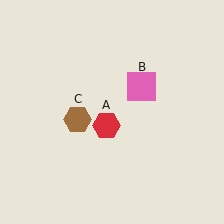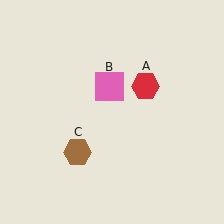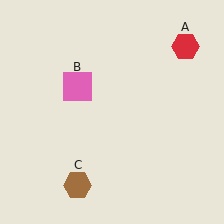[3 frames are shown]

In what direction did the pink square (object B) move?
The pink square (object B) moved left.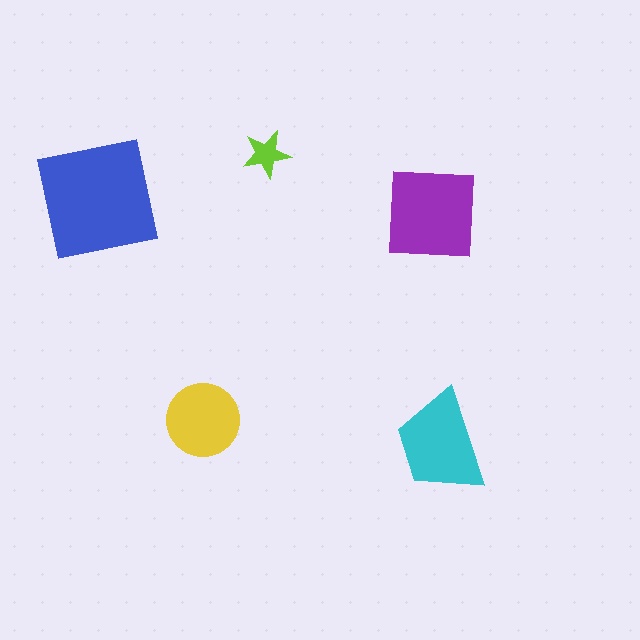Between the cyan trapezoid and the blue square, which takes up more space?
The blue square.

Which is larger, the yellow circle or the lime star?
The yellow circle.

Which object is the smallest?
The lime star.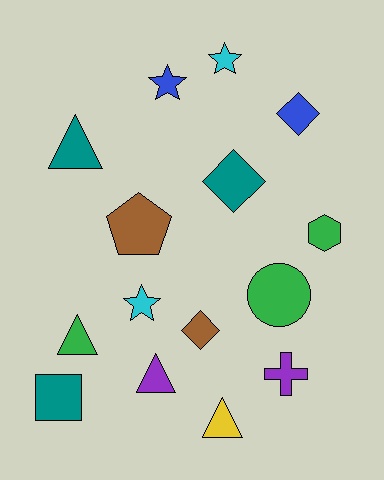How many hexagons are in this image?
There is 1 hexagon.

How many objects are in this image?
There are 15 objects.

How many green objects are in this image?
There are 3 green objects.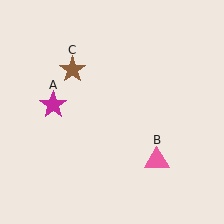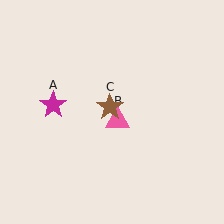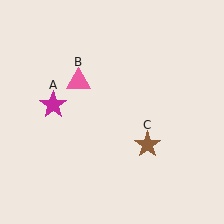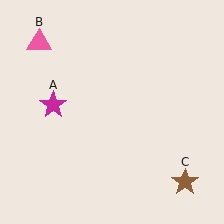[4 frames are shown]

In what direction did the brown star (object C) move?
The brown star (object C) moved down and to the right.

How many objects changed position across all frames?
2 objects changed position: pink triangle (object B), brown star (object C).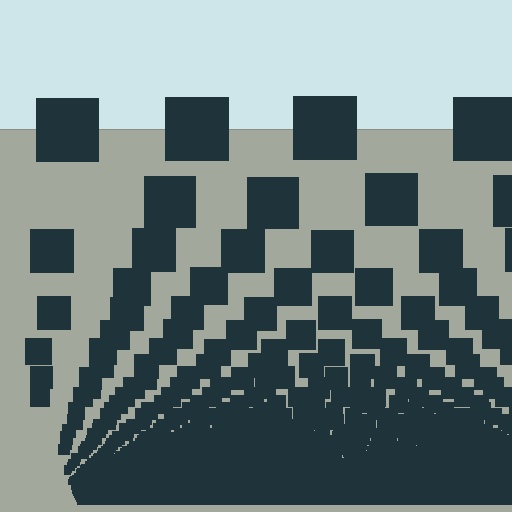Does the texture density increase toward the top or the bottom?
Density increases toward the bottom.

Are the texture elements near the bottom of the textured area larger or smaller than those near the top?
Smaller. The gradient is inverted — elements near the bottom are smaller and denser.